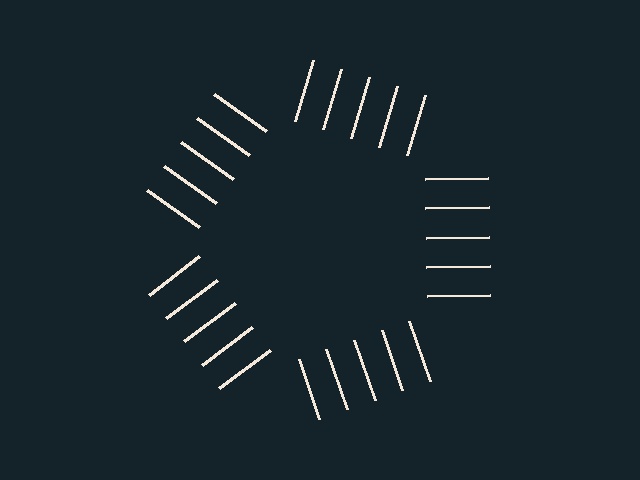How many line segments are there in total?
25 — 5 along each of the 5 edges.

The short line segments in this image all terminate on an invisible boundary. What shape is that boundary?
An illusory pentagon — the line segments terminate on its edges but no continuous stroke is drawn.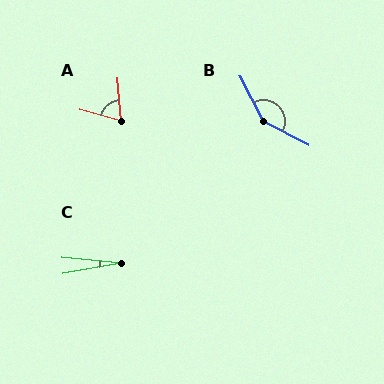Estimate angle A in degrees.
Approximately 71 degrees.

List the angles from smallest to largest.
C (16°), A (71°), B (144°).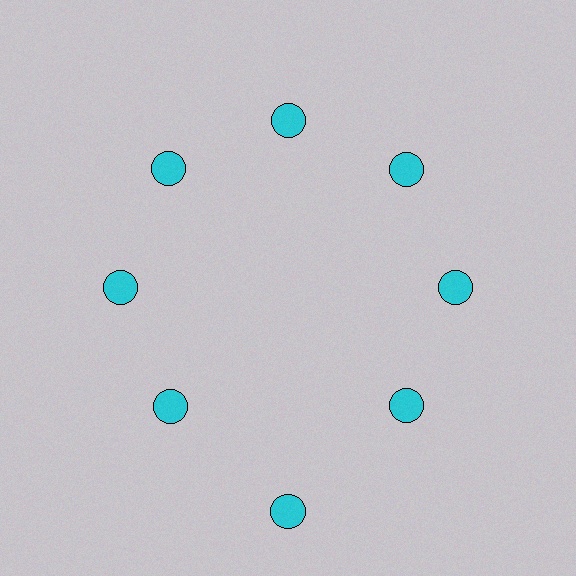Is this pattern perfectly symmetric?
No. The 8 cyan circles are arranged in a ring, but one element near the 6 o'clock position is pushed outward from the center, breaking the 8-fold rotational symmetry.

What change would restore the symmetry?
The symmetry would be restored by moving it inward, back onto the ring so that all 8 circles sit at equal angles and equal distance from the center.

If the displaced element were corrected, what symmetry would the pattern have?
It would have 8-fold rotational symmetry — the pattern would map onto itself every 45 degrees.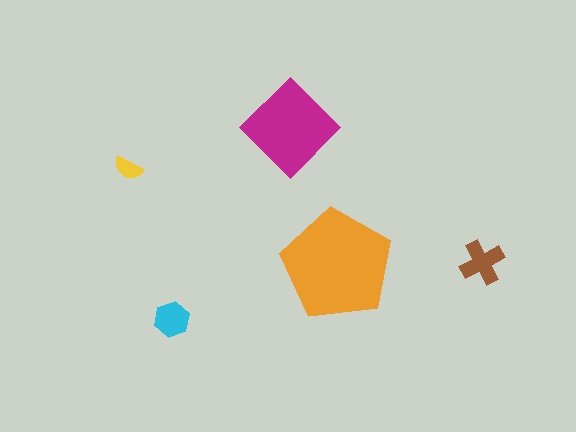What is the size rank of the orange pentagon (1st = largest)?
1st.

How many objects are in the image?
There are 5 objects in the image.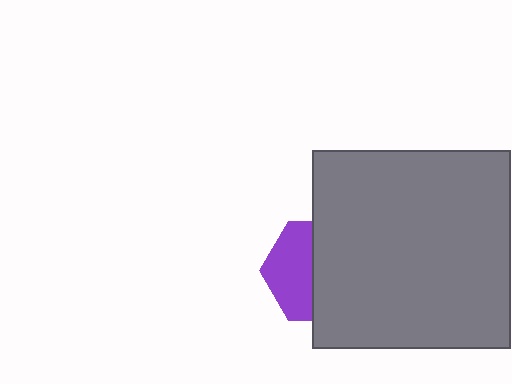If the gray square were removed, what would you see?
You would see the complete purple hexagon.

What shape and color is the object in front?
The object in front is a gray square.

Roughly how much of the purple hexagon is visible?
A small part of it is visible (roughly 44%).